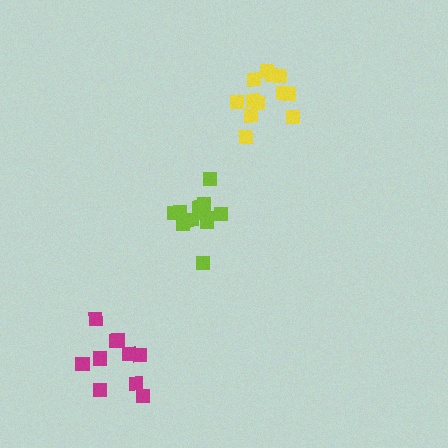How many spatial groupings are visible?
There are 3 spatial groupings.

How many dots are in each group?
Group 1: 13 dots, Group 2: 10 dots, Group 3: 12 dots (35 total).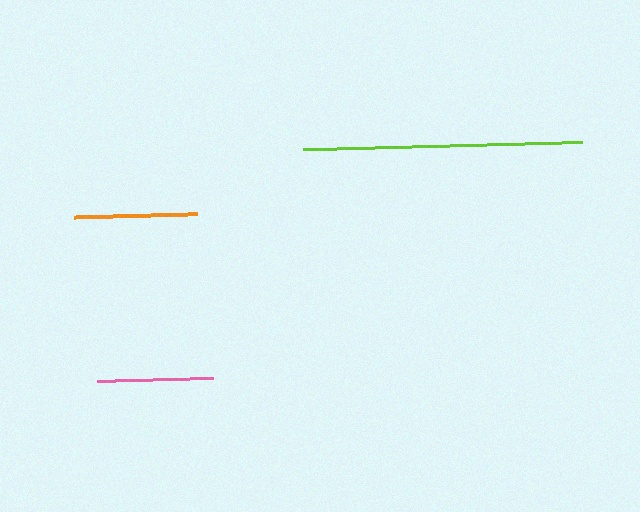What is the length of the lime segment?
The lime segment is approximately 279 pixels long.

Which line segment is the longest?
The lime line is the longest at approximately 279 pixels.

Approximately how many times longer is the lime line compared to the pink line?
The lime line is approximately 2.4 times the length of the pink line.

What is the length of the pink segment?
The pink segment is approximately 116 pixels long.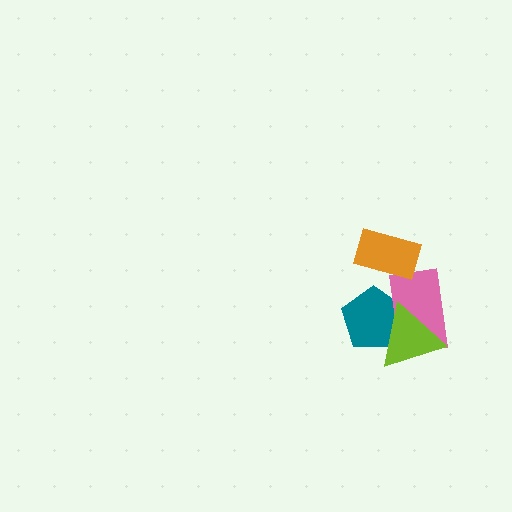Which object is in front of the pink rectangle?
The lime triangle is in front of the pink rectangle.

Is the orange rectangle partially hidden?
No, no other shape covers it.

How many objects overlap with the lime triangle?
2 objects overlap with the lime triangle.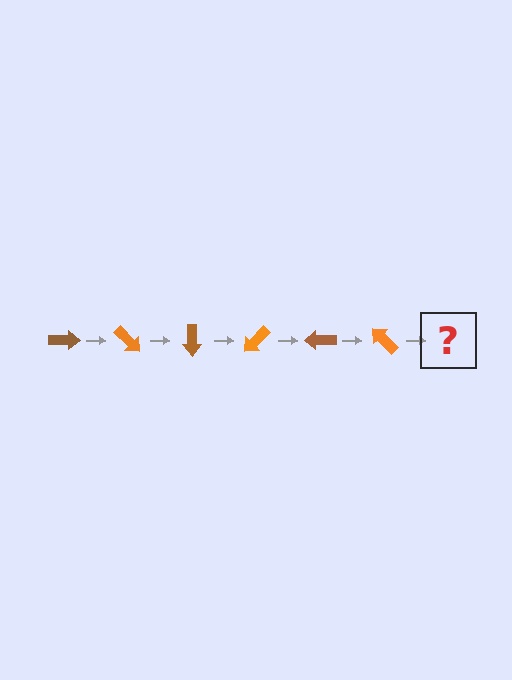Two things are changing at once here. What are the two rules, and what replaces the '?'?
The two rules are that it rotates 45 degrees each step and the color cycles through brown and orange. The '?' should be a brown arrow, rotated 270 degrees from the start.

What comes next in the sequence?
The next element should be a brown arrow, rotated 270 degrees from the start.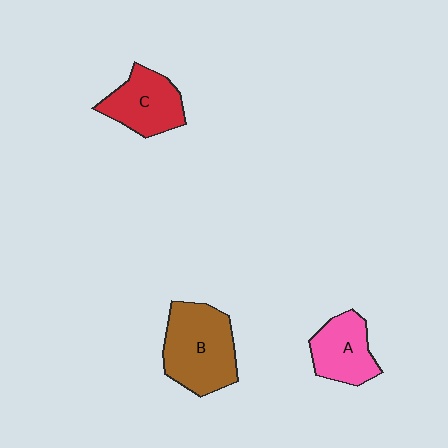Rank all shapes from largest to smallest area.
From largest to smallest: B (brown), C (red), A (pink).